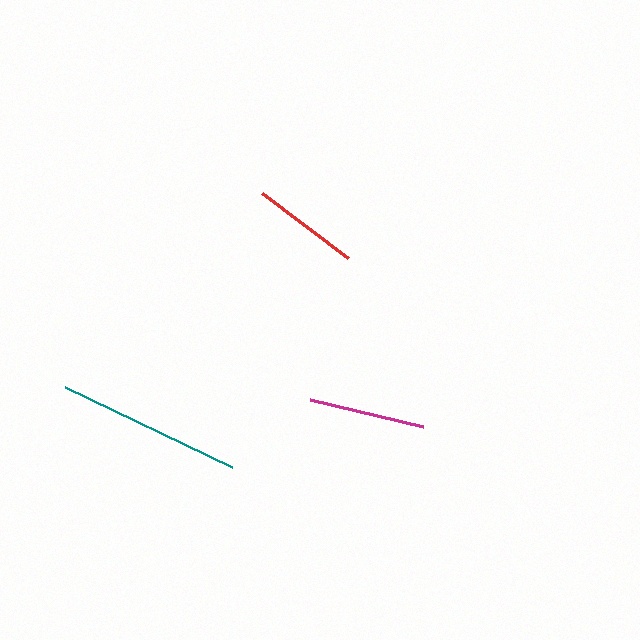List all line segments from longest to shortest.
From longest to shortest: teal, magenta, red.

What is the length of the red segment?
The red segment is approximately 108 pixels long.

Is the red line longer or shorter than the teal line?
The teal line is longer than the red line.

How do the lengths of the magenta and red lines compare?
The magenta and red lines are approximately the same length.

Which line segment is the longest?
The teal line is the longest at approximately 185 pixels.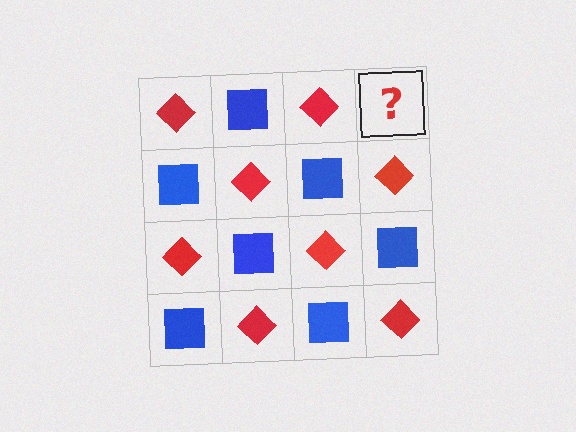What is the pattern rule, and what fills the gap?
The rule is that it alternates red diamond and blue square in a checkerboard pattern. The gap should be filled with a blue square.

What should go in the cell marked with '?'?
The missing cell should contain a blue square.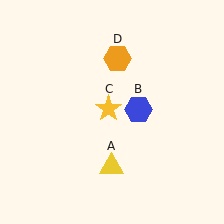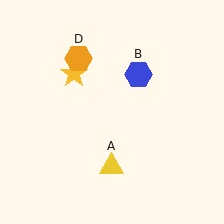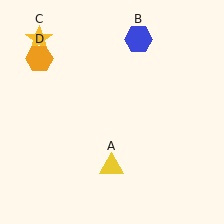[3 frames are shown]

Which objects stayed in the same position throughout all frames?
Yellow triangle (object A) remained stationary.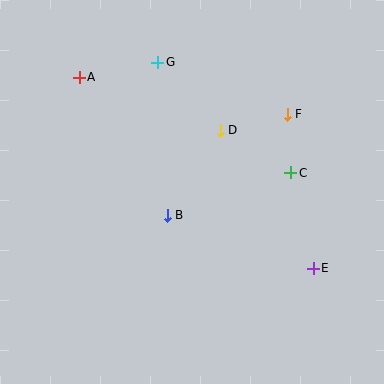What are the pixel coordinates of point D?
Point D is at (220, 130).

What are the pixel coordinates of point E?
Point E is at (313, 268).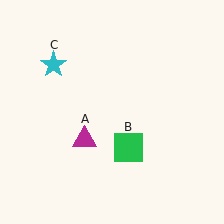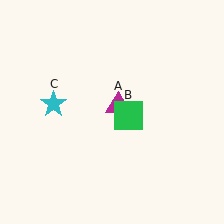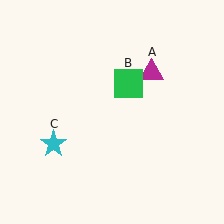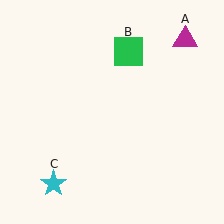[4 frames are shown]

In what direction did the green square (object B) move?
The green square (object B) moved up.